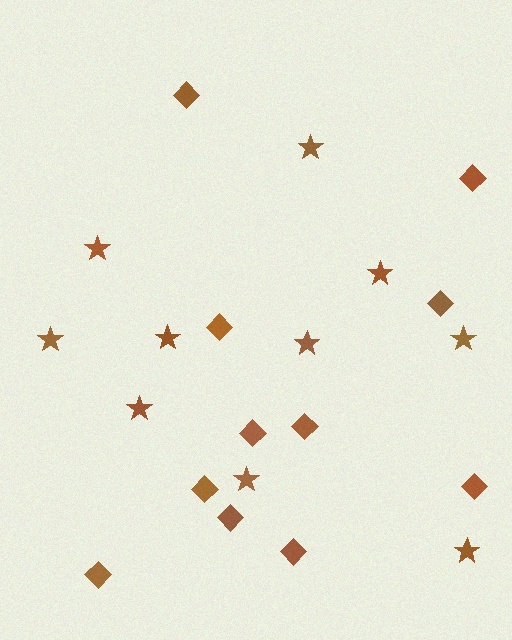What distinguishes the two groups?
There are 2 groups: one group of stars (10) and one group of diamonds (11).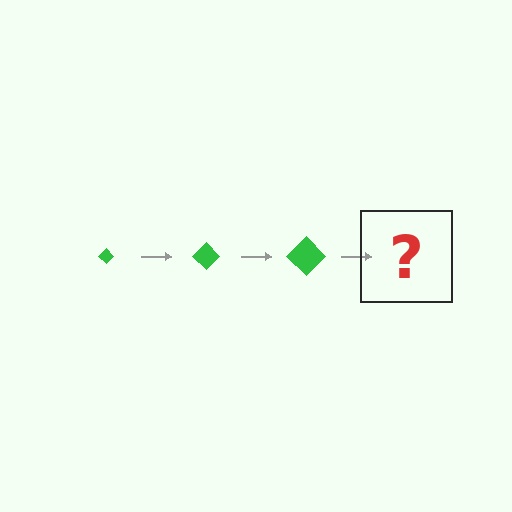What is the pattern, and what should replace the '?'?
The pattern is that the diamond gets progressively larger each step. The '?' should be a green diamond, larger than the previous one.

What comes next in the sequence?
The next element should be a green diamond, larger than the previous one.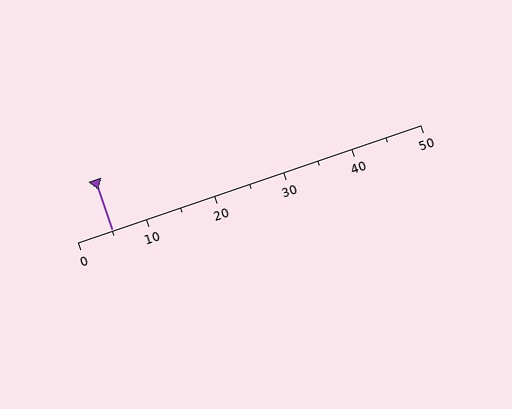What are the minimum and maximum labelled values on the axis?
The axis runs from 0 to 50.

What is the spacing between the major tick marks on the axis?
The major ticks are spaced 10 apart.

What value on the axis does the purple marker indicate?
The marker indicates approximately 5.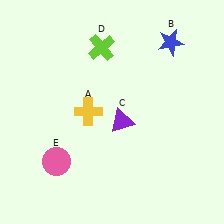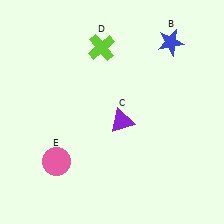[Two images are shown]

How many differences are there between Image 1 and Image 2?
There is 1 difference between the two images.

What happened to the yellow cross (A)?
The yellow cross (A) was removed in Image 2. It was in the top-left area of Image 1.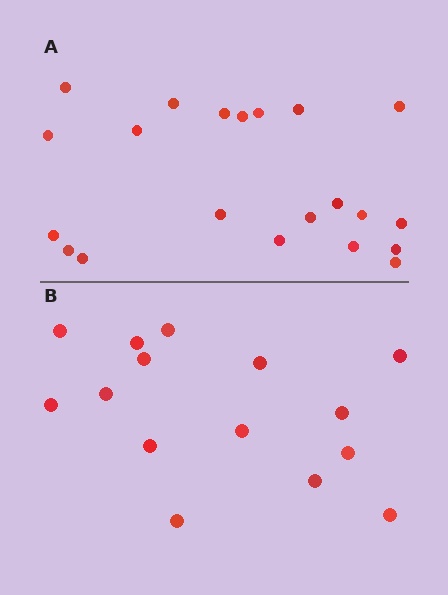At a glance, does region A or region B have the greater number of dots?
Region A (the top region) has more dots.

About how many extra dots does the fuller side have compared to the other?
Region A has about 6 more dots than region B.